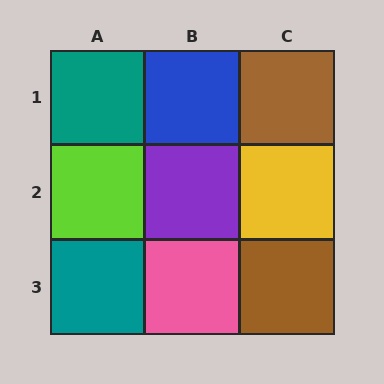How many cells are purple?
1 cell is purple.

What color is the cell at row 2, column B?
Purple.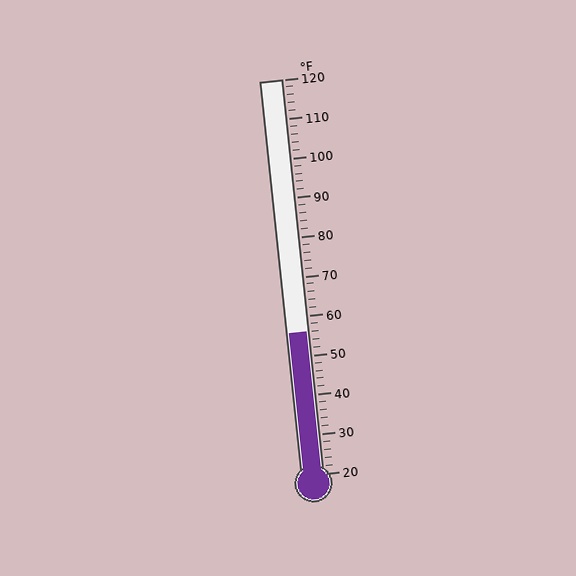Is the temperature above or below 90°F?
The temperature is below 90°F.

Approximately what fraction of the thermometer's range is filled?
The thermometer is filled to approximately 35% of its range.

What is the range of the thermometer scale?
The thermometer scale ranges from 20°F to 120°F.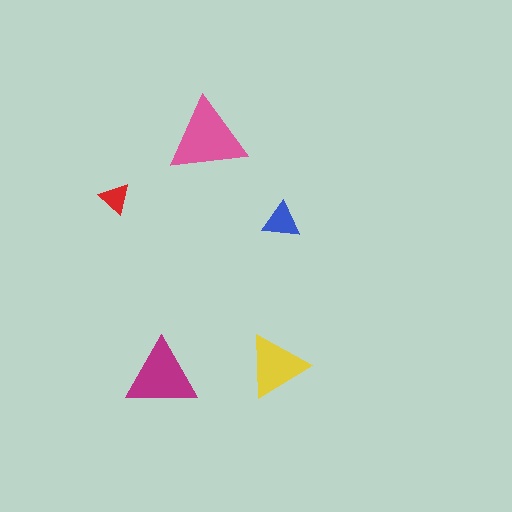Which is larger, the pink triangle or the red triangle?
The pink one.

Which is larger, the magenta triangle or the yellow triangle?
The magenta one.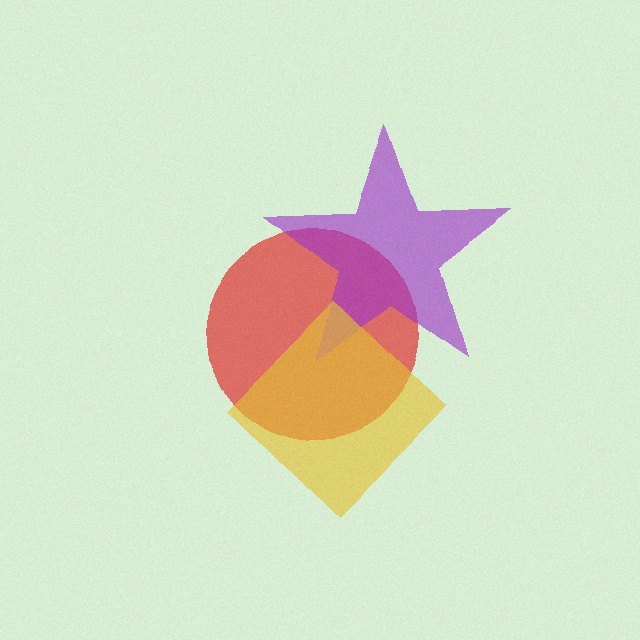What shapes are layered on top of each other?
The layered shapes are: a red circle, a purple star, a yellow diamond.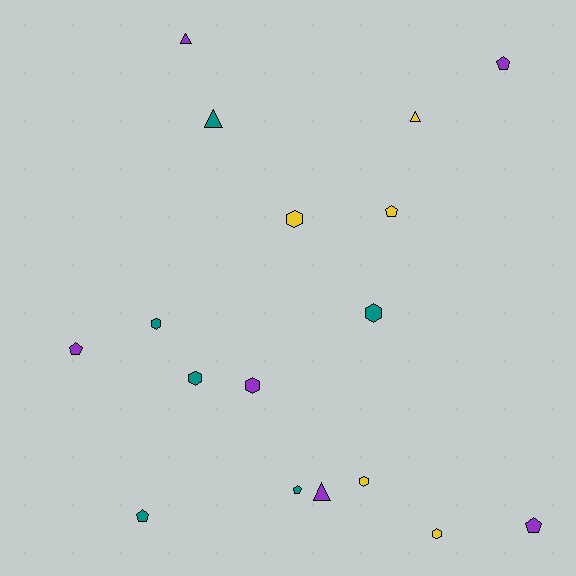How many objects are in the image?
There are 17 objects.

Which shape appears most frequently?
Hexagon, with 7 objects.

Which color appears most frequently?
Purple, with 6 objects.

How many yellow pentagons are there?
There is 1 yellow pentagon.